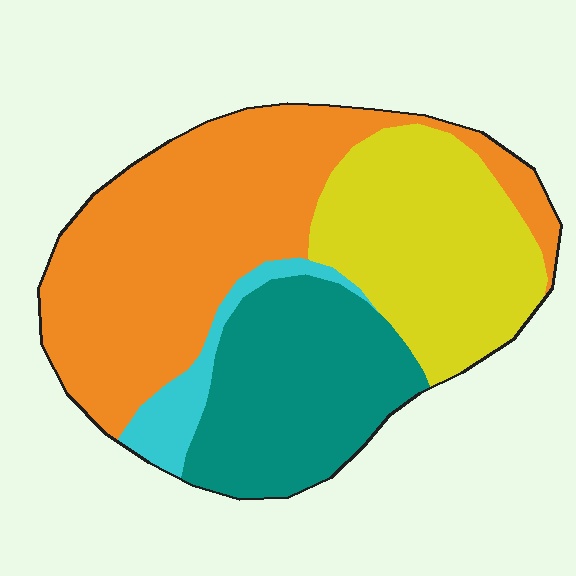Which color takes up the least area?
Cyan, at roughly 5%.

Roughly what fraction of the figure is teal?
Teal takes up about one quarter (1/4) of the figure.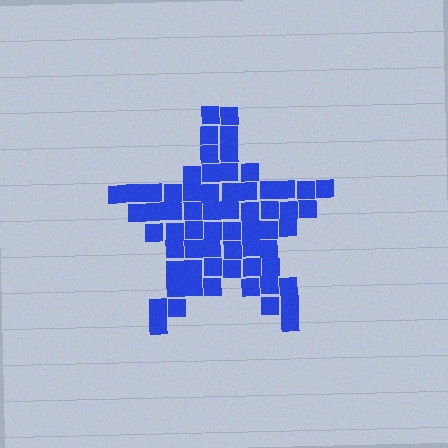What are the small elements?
The small elements are squares.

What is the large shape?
The large shape is a star.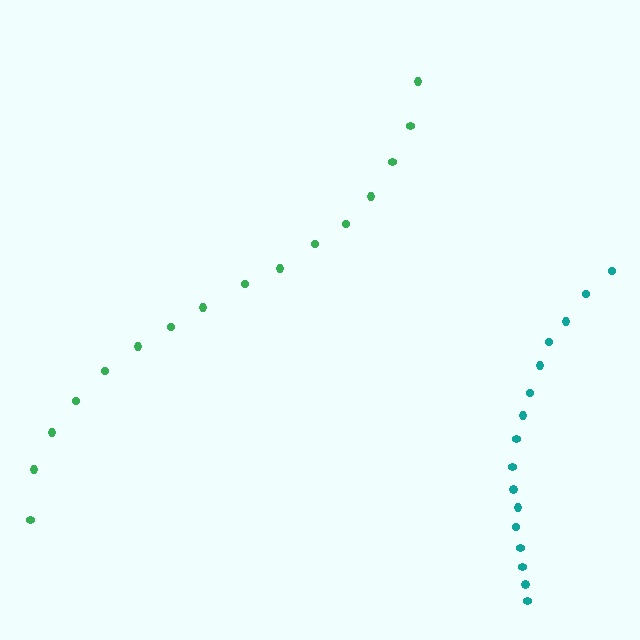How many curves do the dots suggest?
There are 2 distinct paths.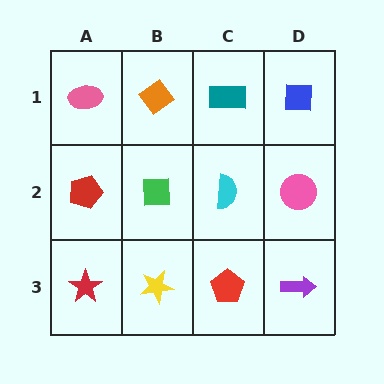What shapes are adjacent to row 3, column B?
A green square (row 2, column B), a red star (row 3, column A), a red pentagon (row 3, column C).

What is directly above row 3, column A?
A red pentagon.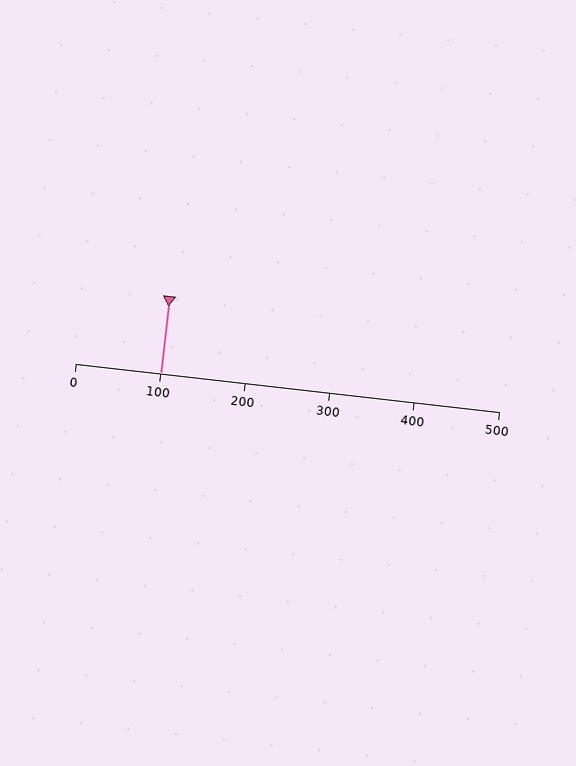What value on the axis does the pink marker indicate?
The marker indicates approximately 100.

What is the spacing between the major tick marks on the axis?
The major ticks are spaced 100 apart.